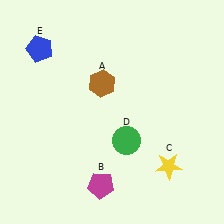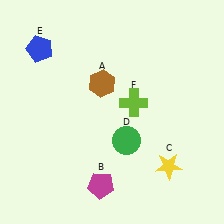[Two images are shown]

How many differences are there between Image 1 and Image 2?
There is 1 difference between the two images.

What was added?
A lime cross (F) was added in Image 2.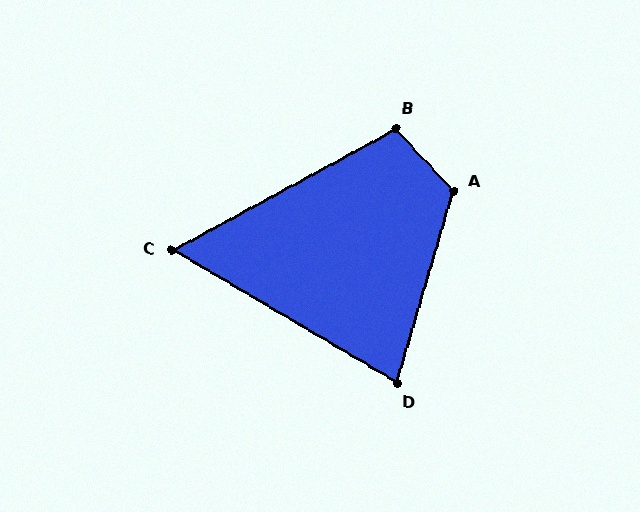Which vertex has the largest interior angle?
A, at approximately 121 degrees.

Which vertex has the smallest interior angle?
C, at approximately 59 degrees.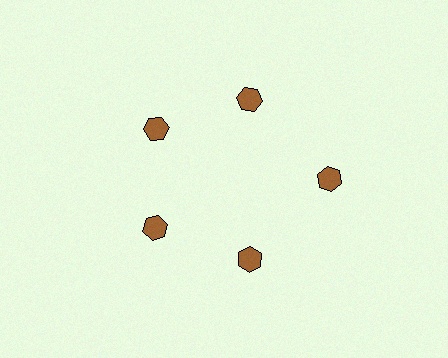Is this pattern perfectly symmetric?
No. The 5 brown hexagons are arranged in a ring, but one element near the 3 o'clock position is pushed outward from the center, breaking the 5-fold rotational symmetry.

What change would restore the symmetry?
The symmetry would be restored by moving it inward, back onto the ring so that all 5 hexagons sit at equal angles and equal distance from the center.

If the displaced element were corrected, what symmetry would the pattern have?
It would have 5-fold rotational symmetry — the pattern would map onto itself every 72 degrees.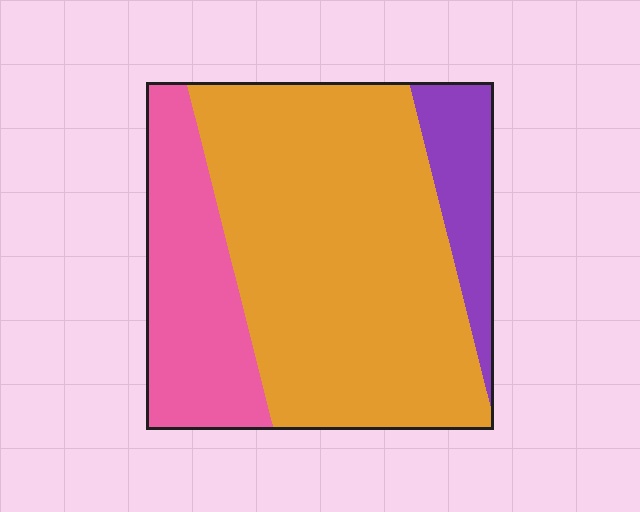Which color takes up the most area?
Orange, at roughly 65%.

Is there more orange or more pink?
Orange.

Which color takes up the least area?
Purple, at roughly 10%.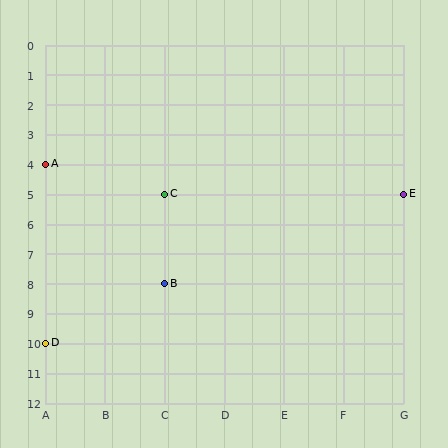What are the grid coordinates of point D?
Point D is at grid coordinates (A, 10).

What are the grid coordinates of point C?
Point C is at grid coordinates (C, 5).